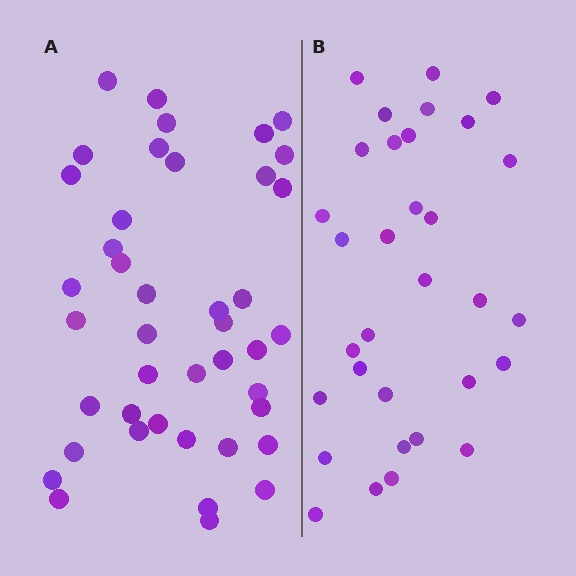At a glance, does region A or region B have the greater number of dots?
Region A (the left region) has more dots.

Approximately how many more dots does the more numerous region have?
Region A has roughly 10 or so more dots than region B.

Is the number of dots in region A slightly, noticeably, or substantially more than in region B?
Region A has noticeably more, but not dramatically so. The ratio is roughly 1.3 to 1.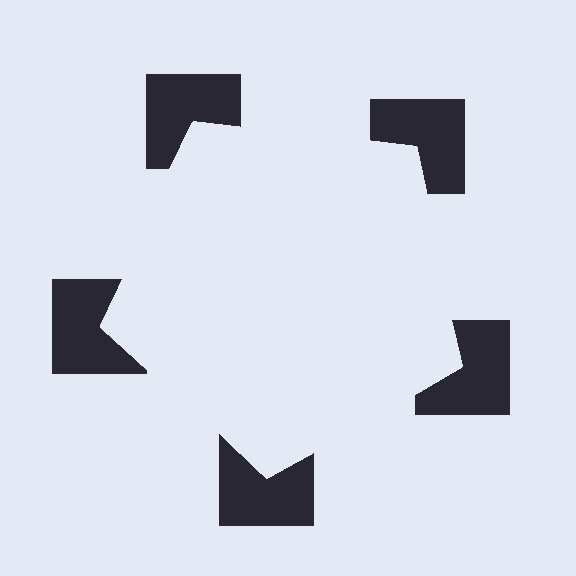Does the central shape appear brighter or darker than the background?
It typically appears slightly brighter than the background, even though no actual brightness change is drawn.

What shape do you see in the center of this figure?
An illusory pentagon — its edges are inferred from the aligned wedge cuts in the notched squares, not physically drawn.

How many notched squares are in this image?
There are 5 — one at each vertex of the illusory pentagon.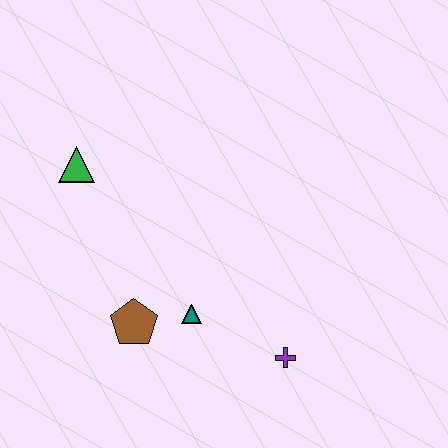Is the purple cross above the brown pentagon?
No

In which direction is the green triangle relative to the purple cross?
The green triangle is to the left of the purple cross.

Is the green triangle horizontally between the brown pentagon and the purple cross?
No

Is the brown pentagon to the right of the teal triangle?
No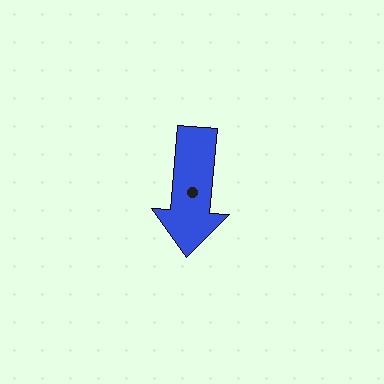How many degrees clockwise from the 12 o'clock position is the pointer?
Approximately 185 degrees.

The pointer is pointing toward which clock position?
Roughly 6 o'clock.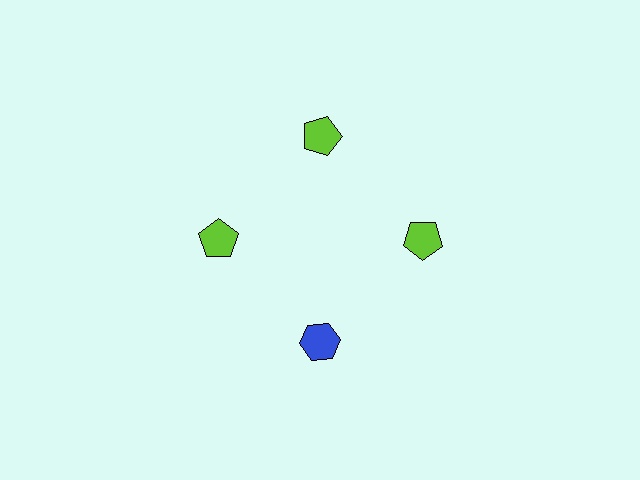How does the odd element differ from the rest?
It differs in both color (blue instead of lime) and shape (hexagon instead of pentagon).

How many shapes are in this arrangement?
There are 4 shapes arranged in a ring pattern.